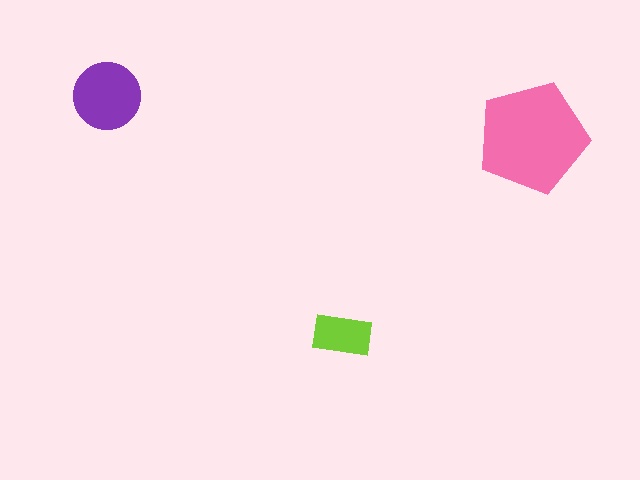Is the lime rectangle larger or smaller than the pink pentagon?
Smaller.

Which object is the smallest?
The lime rectangle.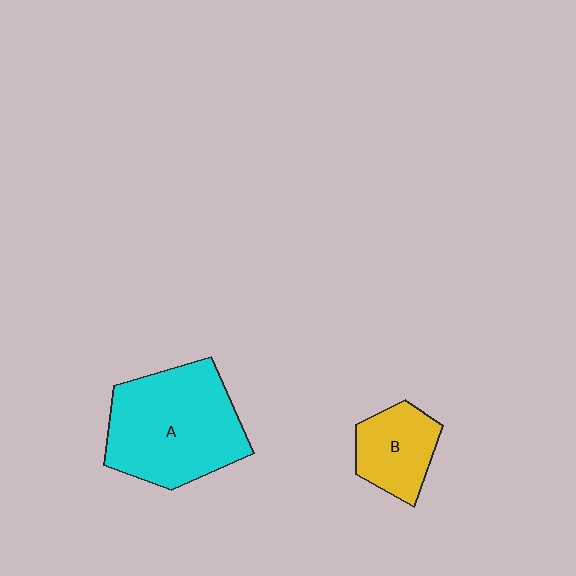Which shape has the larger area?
Shape A (cyan).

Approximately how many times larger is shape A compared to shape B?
Approximately 2.2 times.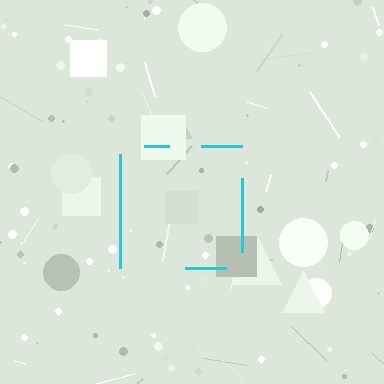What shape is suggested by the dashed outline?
The dashed outline suggests a square.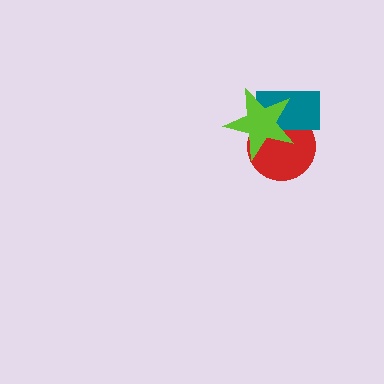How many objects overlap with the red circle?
2 objects overlap with the red circle.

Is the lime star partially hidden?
No, no other shape covers it.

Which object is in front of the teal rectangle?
The lime star is in front of the teal rectangle.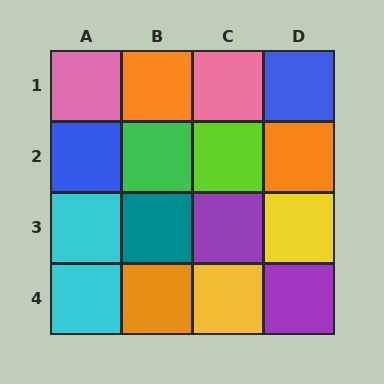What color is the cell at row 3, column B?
Teal.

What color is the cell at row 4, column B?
Orange.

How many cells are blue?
2 cells are blue.